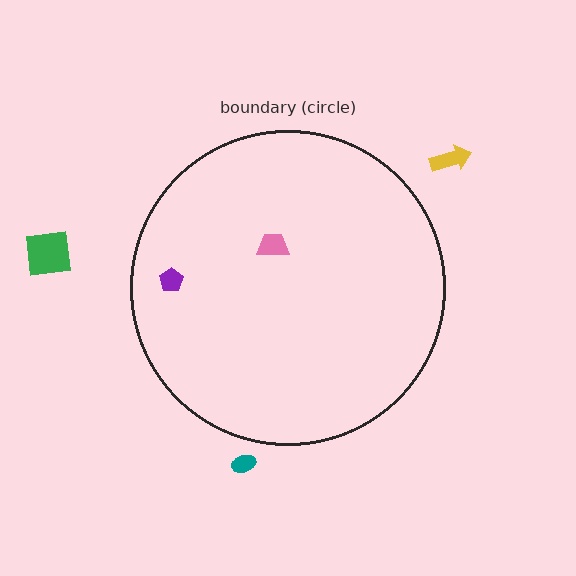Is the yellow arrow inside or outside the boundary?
Outside.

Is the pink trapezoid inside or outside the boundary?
Inside.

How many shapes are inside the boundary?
2 inside, 3 outside.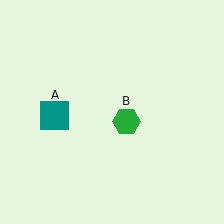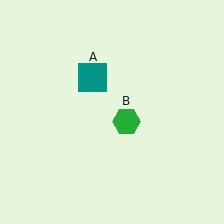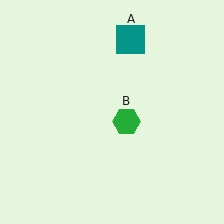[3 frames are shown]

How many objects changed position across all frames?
1 object changed position: teal square (object A).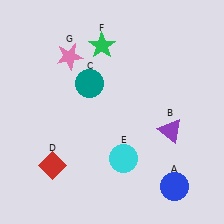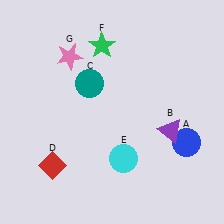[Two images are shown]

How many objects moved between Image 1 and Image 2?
1 object moved between the two images.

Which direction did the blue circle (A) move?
The blue circle (A) moved up.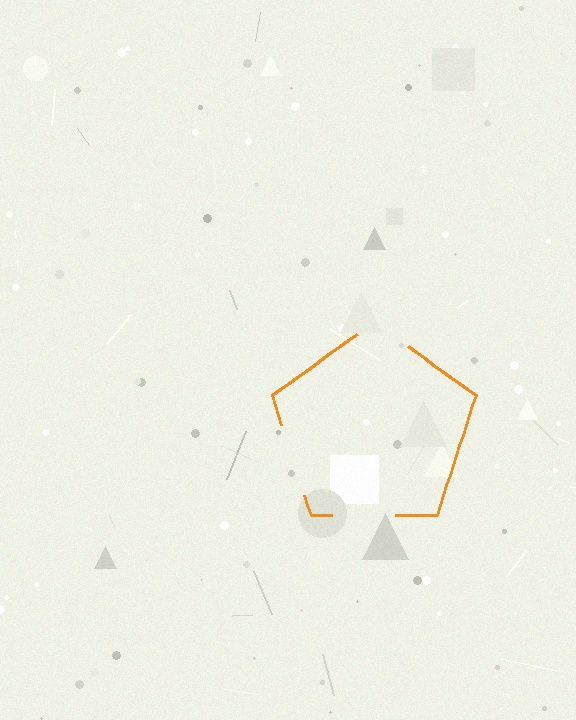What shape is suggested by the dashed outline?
The dashed outline suggests a pentagon.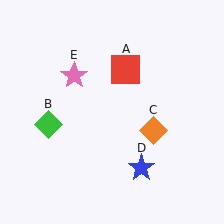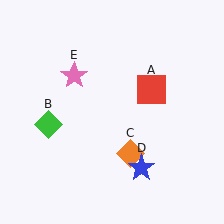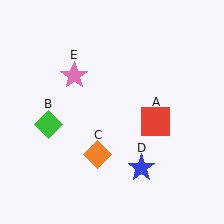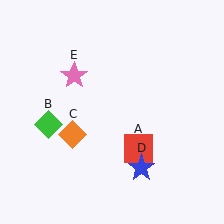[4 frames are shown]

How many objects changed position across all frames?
2 objects changed position: red square (object A), orange diamond (object C).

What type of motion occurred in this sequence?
The red square (object A), orange diamond (object C) rotated clockwise around the center of the scene.